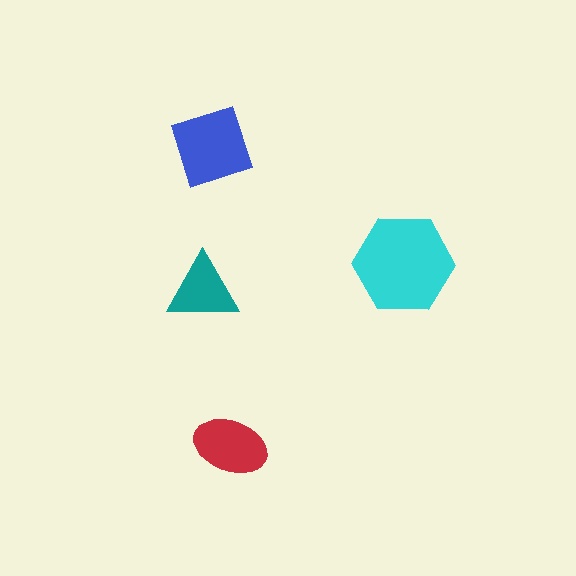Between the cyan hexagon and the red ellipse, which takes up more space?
The cyan hexagon.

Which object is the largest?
The cyan hexagon.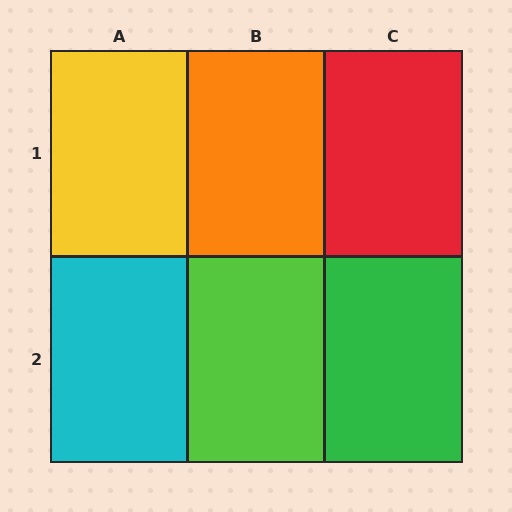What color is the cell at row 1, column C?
Red.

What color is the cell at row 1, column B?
Orange.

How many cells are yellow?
1 cell is yellow.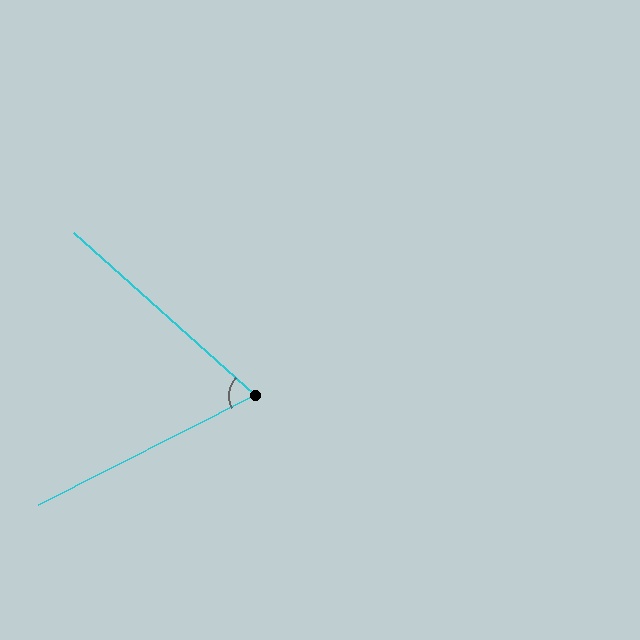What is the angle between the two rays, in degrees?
Approximately 69 degrees.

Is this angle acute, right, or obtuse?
It is acute.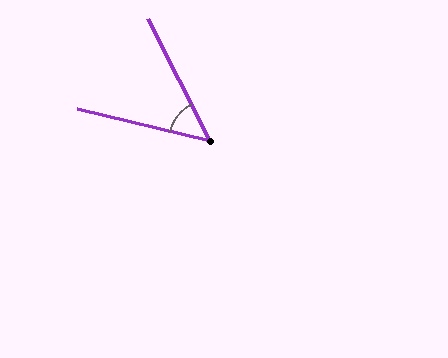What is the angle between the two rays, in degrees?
Approximately 50 degrees.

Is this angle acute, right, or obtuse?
It is acute.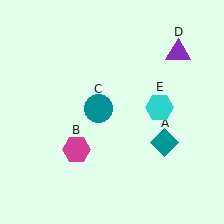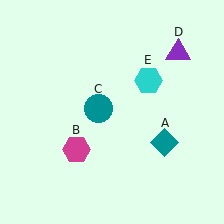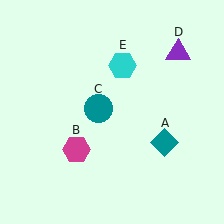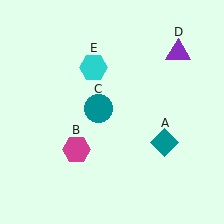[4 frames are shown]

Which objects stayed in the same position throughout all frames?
Teal diamond (object A) and magenta hexagon (object B) and teal circle (object C) and purple triangle (object D) remained stationary.